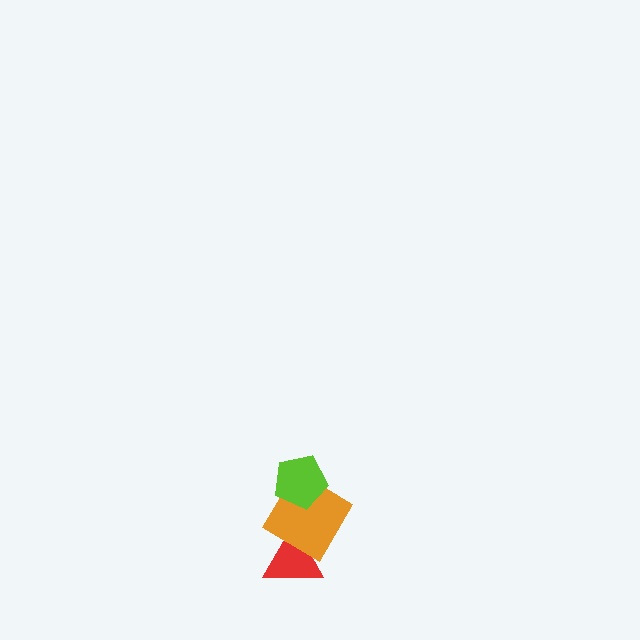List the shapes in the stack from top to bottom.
From top to bottom: the lime pentagon, the orange diamond, the red triangle.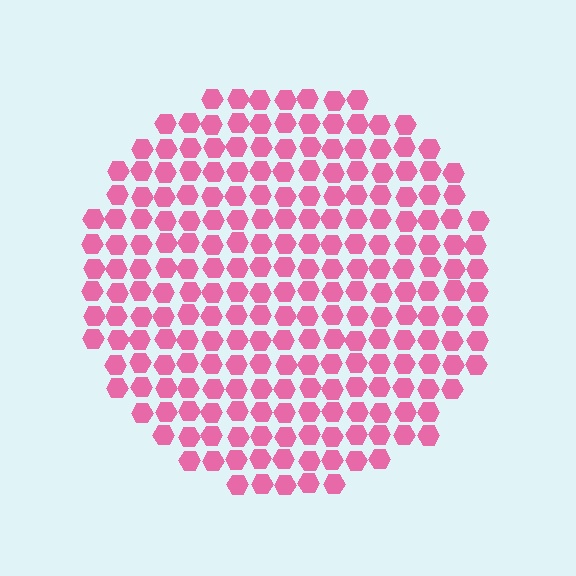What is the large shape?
The large shape is a circle.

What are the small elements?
The small elements are hexagons.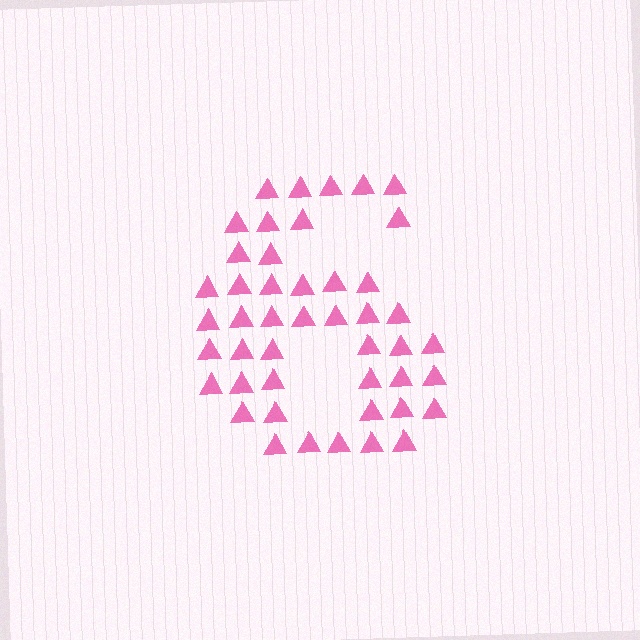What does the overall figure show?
The overall figure shows the digit 6.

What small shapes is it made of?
It is made of small triangles.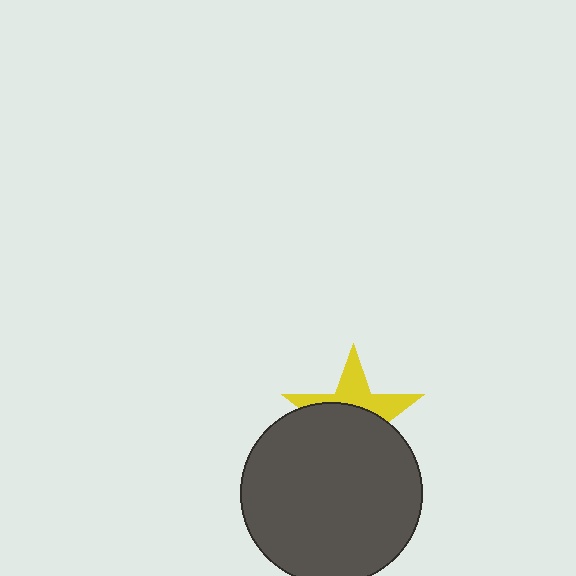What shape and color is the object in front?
The object in front is a dark gray circle.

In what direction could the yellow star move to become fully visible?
The yellow star could move up. That would shift it out from behind the dark gray circle entirely.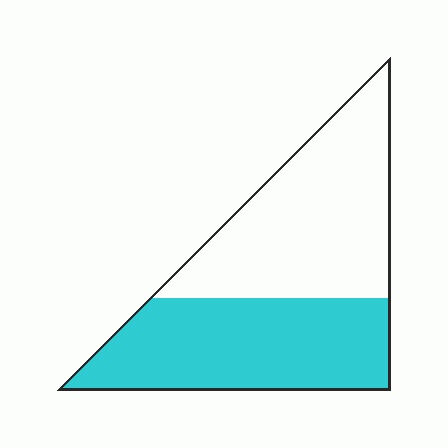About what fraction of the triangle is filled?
About one half (1/2).